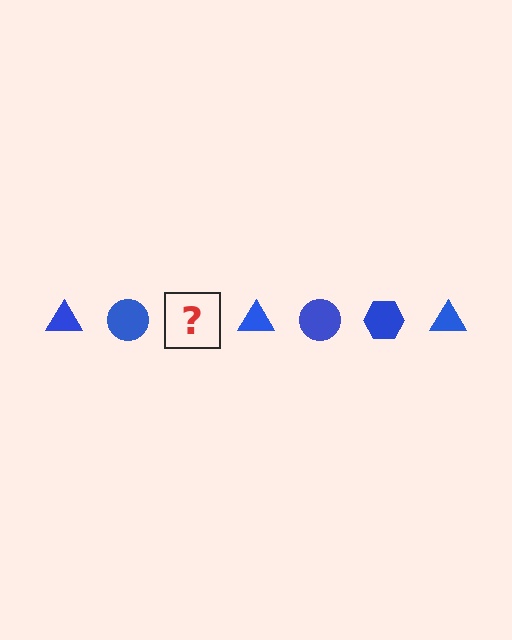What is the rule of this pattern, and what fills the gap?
The rule is that the pattern cycles through triangle, circle, hexagon shapes in blue. The gap should be filled with a blue hexagon.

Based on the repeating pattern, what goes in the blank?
The blank should be a blue hexagon.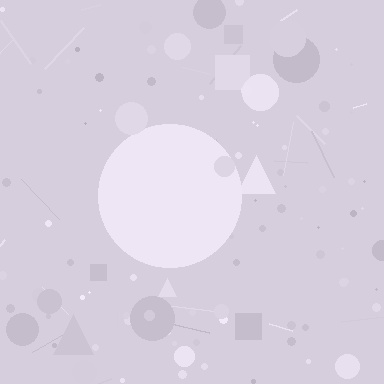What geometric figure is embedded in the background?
A circle is embedded in the background.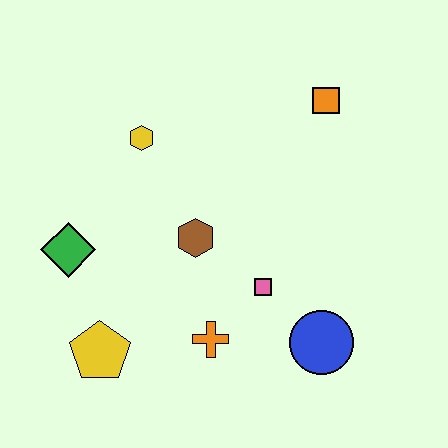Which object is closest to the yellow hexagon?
The brown hexagon is closest to the yellow hexagon.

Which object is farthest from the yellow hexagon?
The blue circle is farthest from the yellow hexagon.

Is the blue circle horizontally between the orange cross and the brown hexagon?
No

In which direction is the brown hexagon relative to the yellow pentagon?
The brown hexagon is above the yellow pentagon.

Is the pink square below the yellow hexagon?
Yes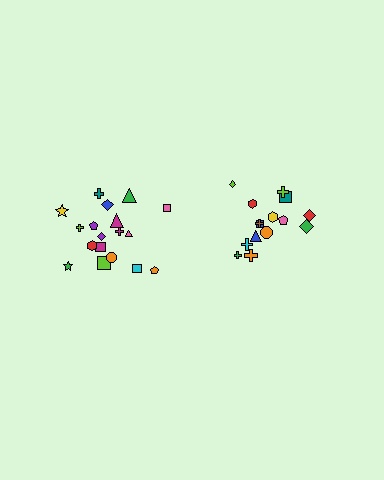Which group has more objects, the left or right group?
The left group.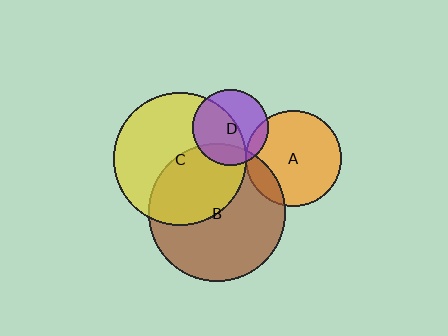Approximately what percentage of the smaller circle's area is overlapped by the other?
Approximately 55%.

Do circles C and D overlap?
Yes.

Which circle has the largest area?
Circle B (brown).